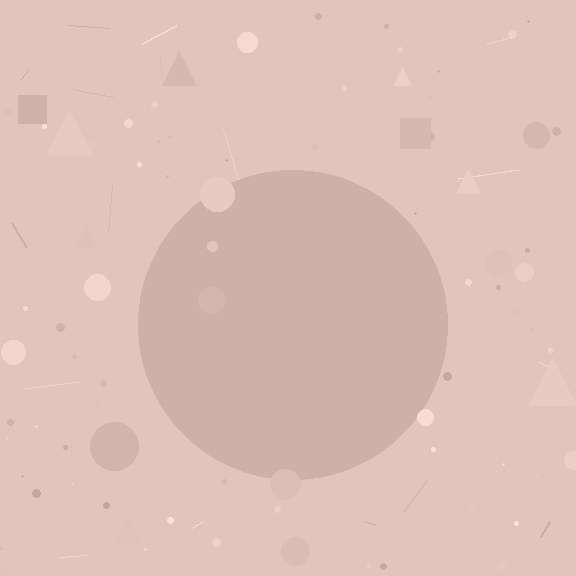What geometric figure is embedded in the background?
A circle is embedded in the background.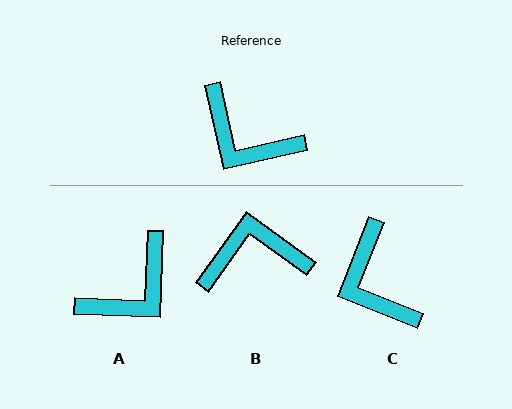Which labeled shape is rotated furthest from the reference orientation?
B, about 138 degrees away.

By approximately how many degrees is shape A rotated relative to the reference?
Approximately 75 degrees counter-clockwise.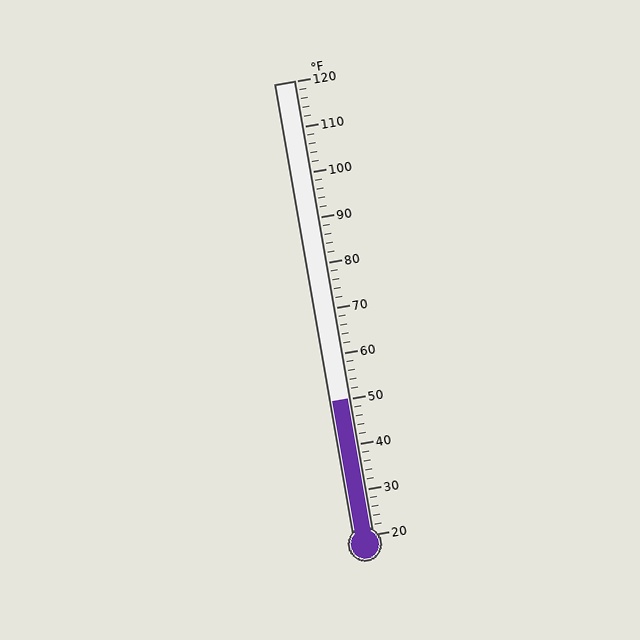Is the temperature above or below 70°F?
The temperature is below 70°F.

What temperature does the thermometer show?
The thermometer shows approximately 50°F.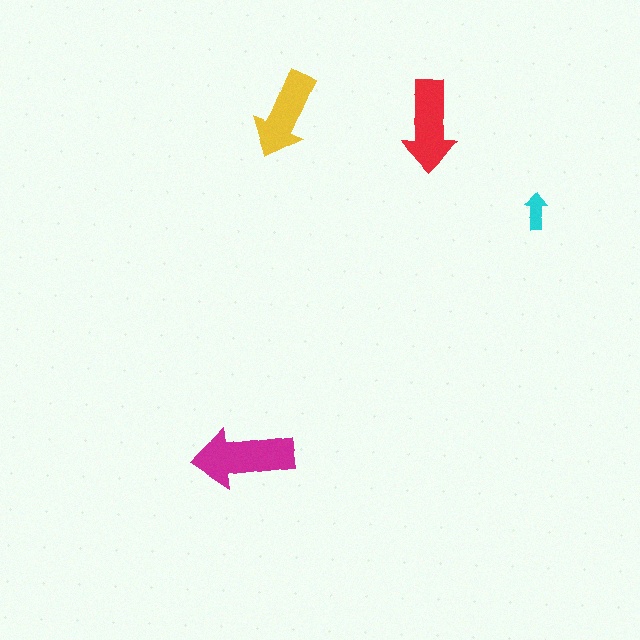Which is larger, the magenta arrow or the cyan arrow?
The magenta one.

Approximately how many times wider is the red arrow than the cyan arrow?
About 2.5 times wider.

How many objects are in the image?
There are 4 objects in the image.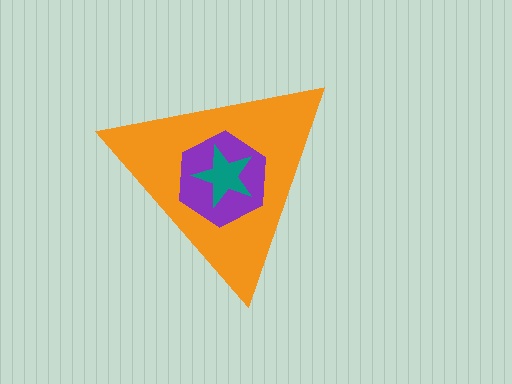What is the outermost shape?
The orange triangle.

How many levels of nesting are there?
3.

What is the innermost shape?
The teal star.